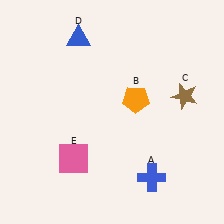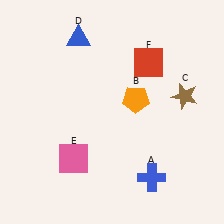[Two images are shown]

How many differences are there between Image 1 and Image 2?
There is 1 difference between the two images.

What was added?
A red square (F) was added in Image 2.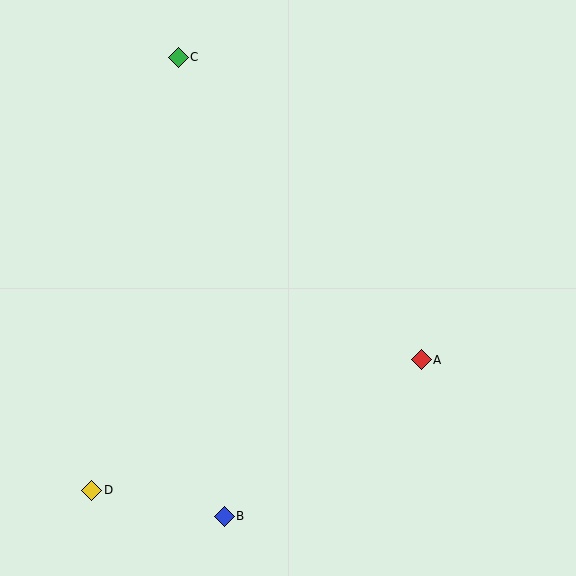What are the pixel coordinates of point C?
Point C is at (178, 57).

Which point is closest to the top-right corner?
Point A is closest to the top-right corner.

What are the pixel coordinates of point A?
Point A is at (421, 360).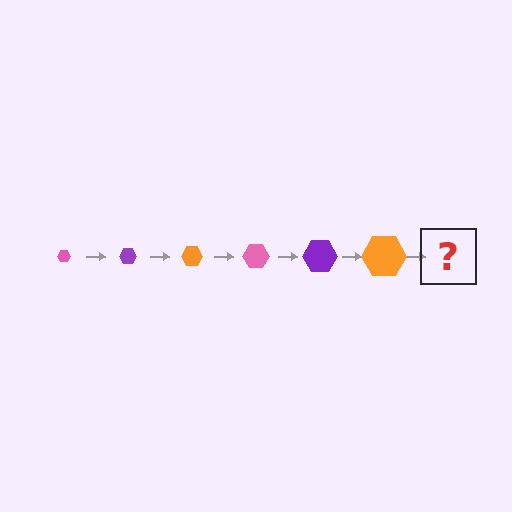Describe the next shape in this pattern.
It should be a pink hexagon, larger than the previous one.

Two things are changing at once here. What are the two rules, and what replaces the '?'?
The two rules are that the hexagon grows larger each step and the color cycles through pink, purple, and orange. The '?' should be a pink hexagon, larger than the previous one.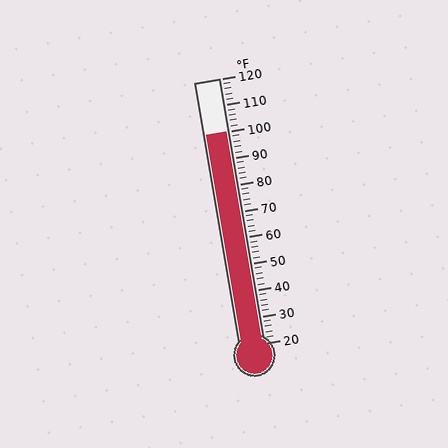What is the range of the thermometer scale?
The thermometer scale ranges from 20°F to 120°F.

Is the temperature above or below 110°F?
The temperature is below 110°F.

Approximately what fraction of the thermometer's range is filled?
The thermometer is filled to approximately 80% of its range.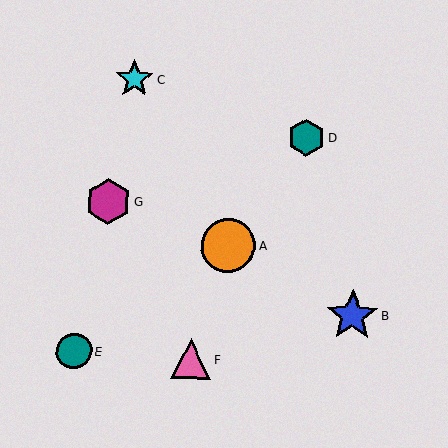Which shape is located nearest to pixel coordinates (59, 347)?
The teal circle (labeled E) at (74, 351) is nearest to that location.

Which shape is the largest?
The orange circle (labeled A) is the largest.